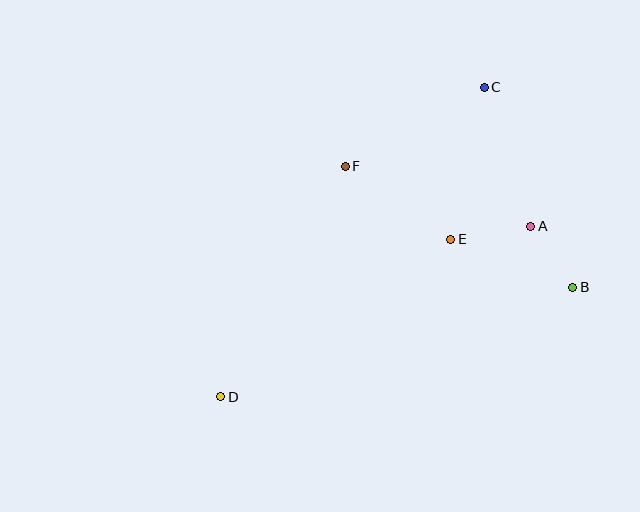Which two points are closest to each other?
Points A and B are closest to each other.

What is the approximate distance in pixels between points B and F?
The distance between B and F is approximately 258 pixels.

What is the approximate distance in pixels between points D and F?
The distance between D and F is approximately 262 pixels.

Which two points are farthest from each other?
Points C and D are farthest from each other.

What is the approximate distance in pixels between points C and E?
The distance between C and E is approximately 156 pixels.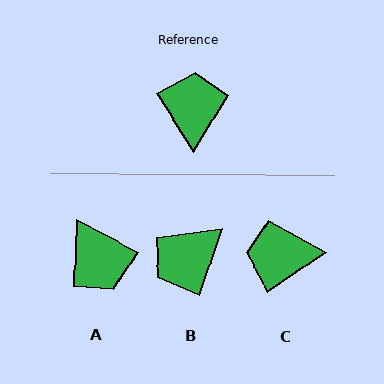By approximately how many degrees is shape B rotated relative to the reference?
Approximately 129 degrees counter-clockwise.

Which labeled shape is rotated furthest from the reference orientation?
A, about 150 degrees away.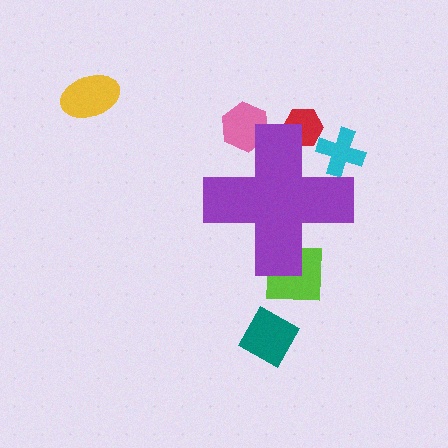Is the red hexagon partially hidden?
Yes, the red hexagon is partially hidden behind the purple cross.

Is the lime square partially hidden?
Yes, the lime square is partially hidden behind the purple cross.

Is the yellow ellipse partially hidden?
No, the yellow ellipse is fully visible.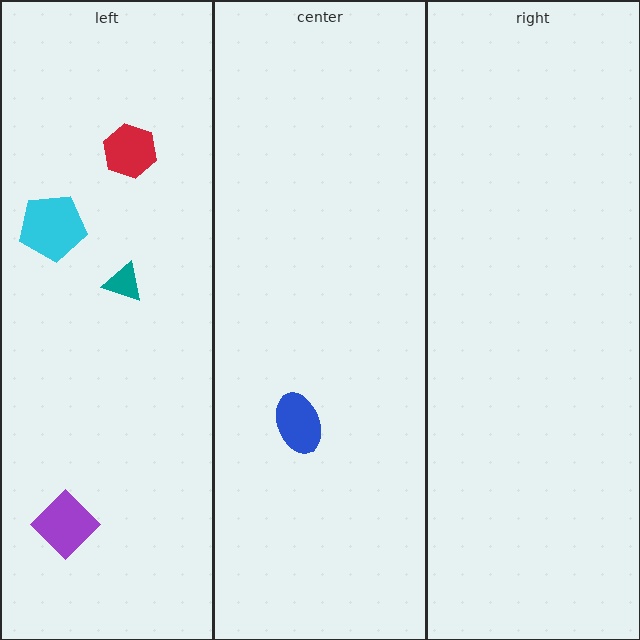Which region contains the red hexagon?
The left region.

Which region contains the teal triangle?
The left region.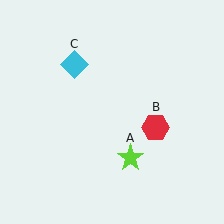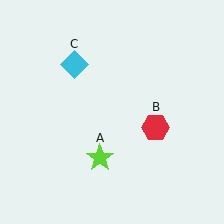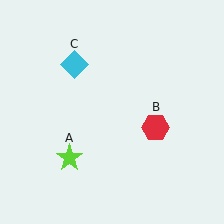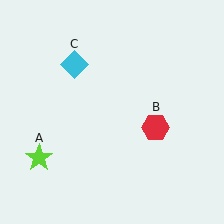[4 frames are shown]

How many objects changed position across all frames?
1 object changed position: lime star (object A).